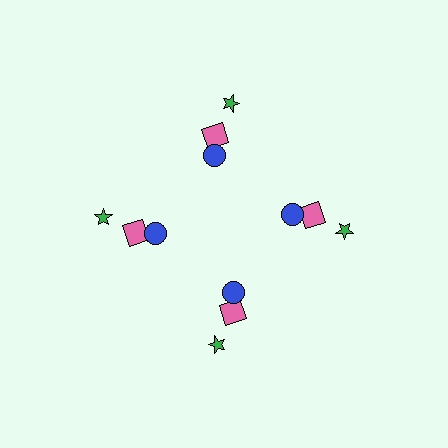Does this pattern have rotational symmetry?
Yes, this pattern has 4-fold rotational symmetry. It looks the same after rotating 90 degrees around the center.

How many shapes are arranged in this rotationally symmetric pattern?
There are 12 shapes, arranged in 4 groups of 3.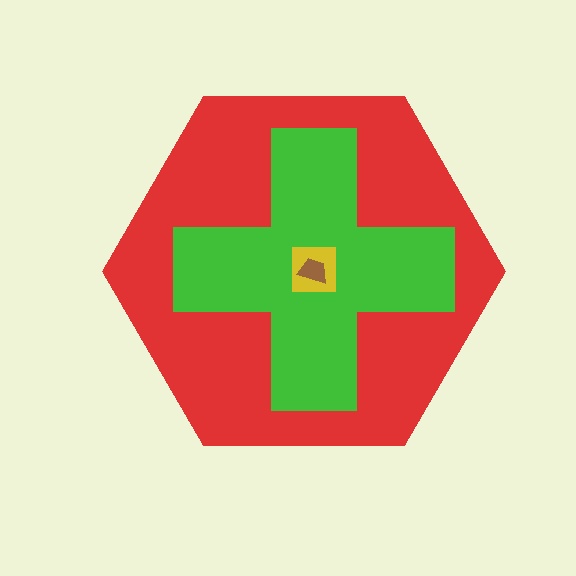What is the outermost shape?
The red hexagon.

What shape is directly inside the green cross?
The yellow square.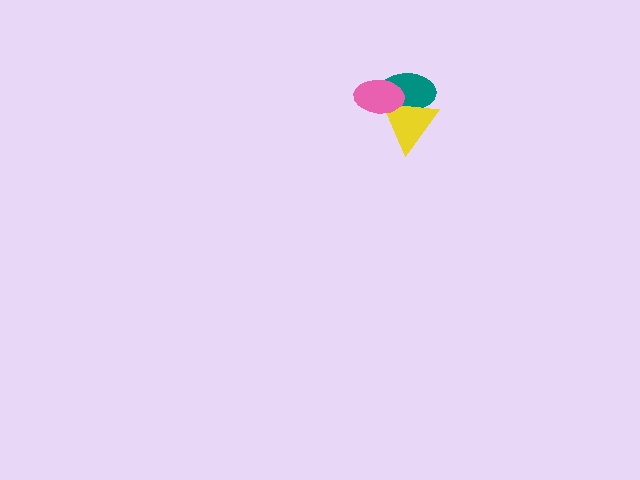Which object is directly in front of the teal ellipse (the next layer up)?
The yellow triangle is directly in front of the teal ellipse.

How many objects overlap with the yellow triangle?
2 objects overlap with the yellow triangle.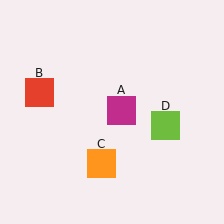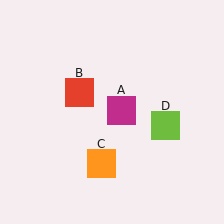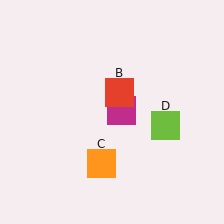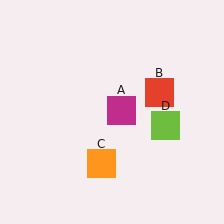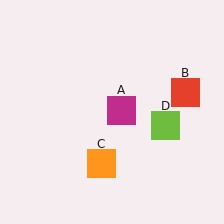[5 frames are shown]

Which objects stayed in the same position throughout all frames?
Magenta square (object A) and orange square (object C) and lime square (object D) remained stationary.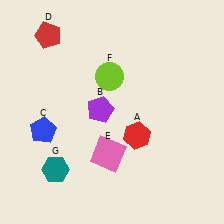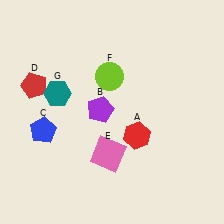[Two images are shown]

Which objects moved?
The objects that moved are: the red pentagon (D), the teal hexagon (G).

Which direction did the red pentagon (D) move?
The red pentagon (D) moved down.